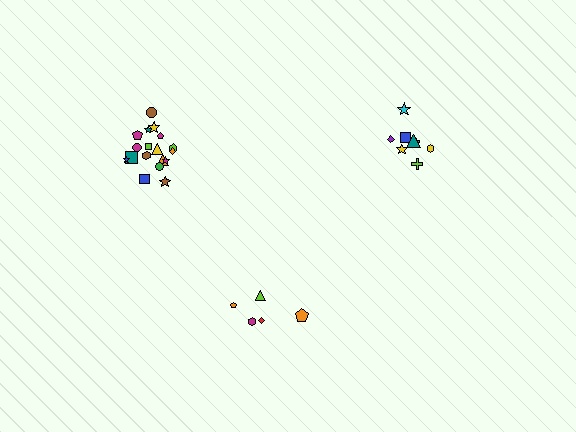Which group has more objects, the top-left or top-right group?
The top-left group.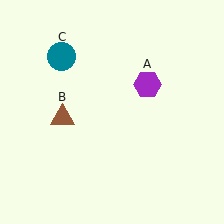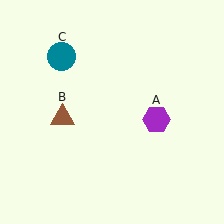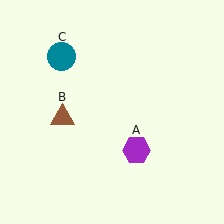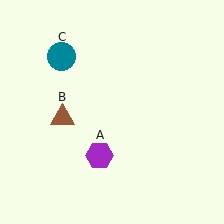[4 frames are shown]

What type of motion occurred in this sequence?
The purple hexagon (object A) rotated clockwise around the center of the scene.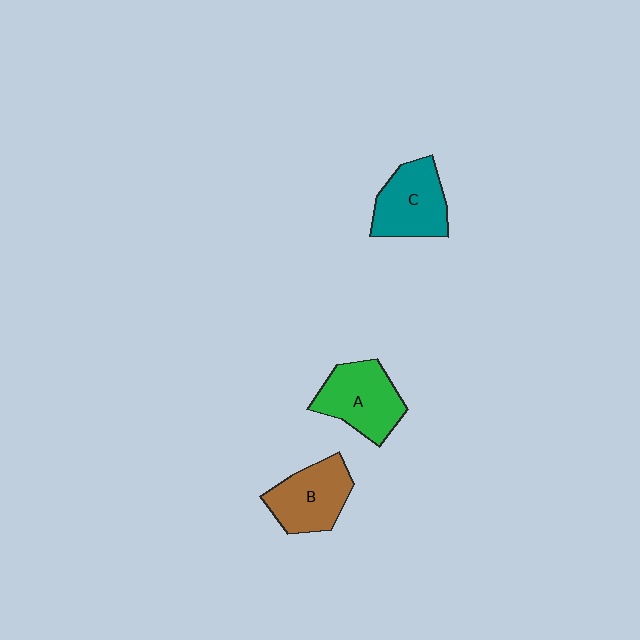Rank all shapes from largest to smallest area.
From largest to smallest: A (green), C (teal), B (brown).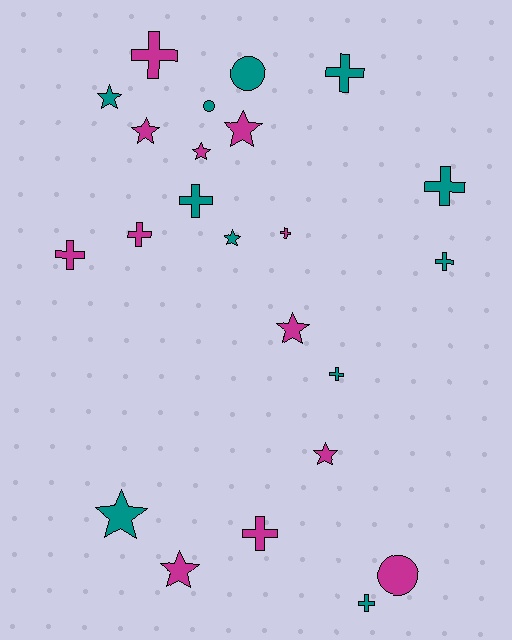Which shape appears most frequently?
Cross, with 11 objects.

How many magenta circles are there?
There is 1 magenta circle.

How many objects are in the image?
There are 23 objects.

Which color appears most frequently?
Magenta, with 12 objects.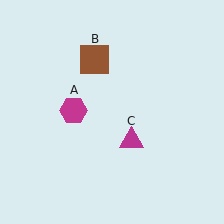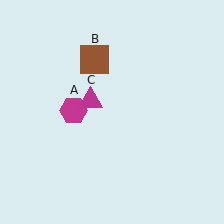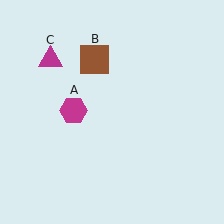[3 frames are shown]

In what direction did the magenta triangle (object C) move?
The magenta triangle (object C) moved up and to the left.